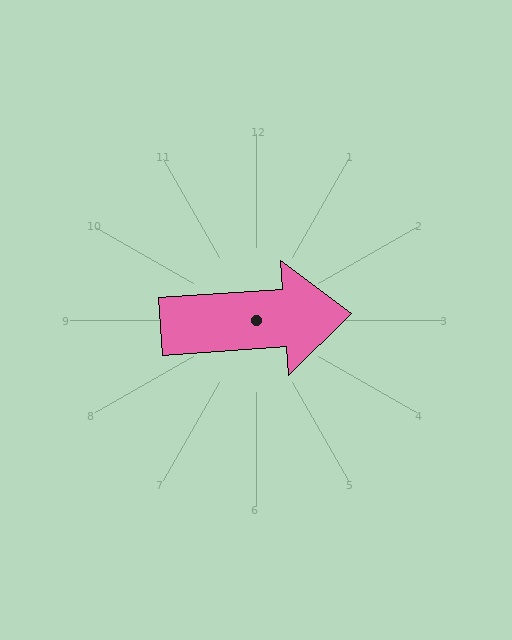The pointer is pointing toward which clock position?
Roughly 3 o'clock.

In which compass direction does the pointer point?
East.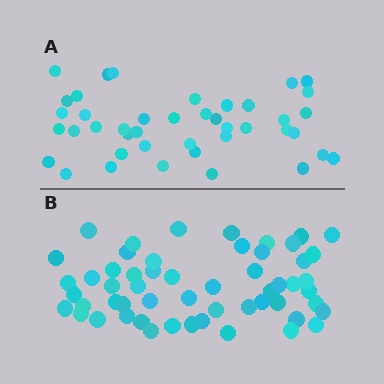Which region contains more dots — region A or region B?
Region B (the bottom region) has more dots.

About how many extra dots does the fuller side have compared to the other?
Region B has approximately 15 more dots than region A.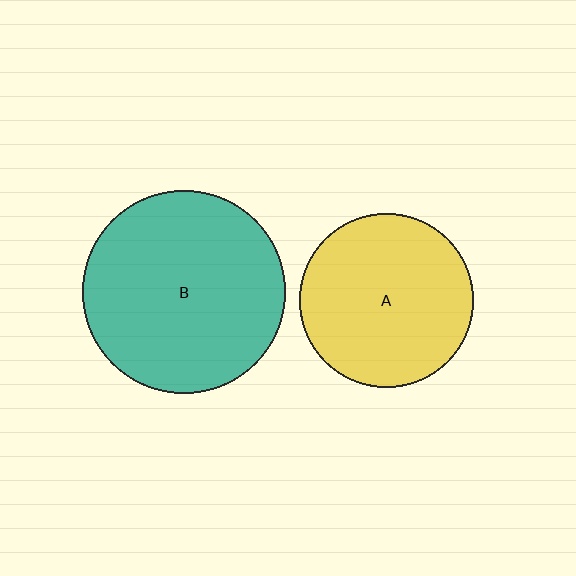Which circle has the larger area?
Circle B (teal).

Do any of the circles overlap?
No, none of the circles overlap.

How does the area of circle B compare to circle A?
Approximately 1.4 times.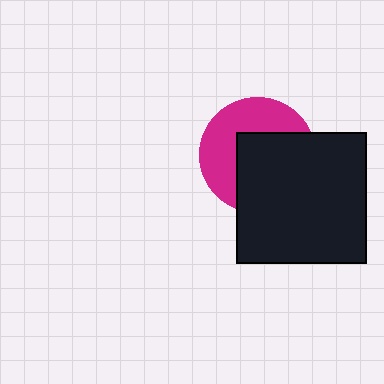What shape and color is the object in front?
The object in front is a black square.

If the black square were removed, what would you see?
You would see the complete magenta circle.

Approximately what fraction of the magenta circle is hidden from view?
Roughly 54% of the magenta circle is hidden behind the black square.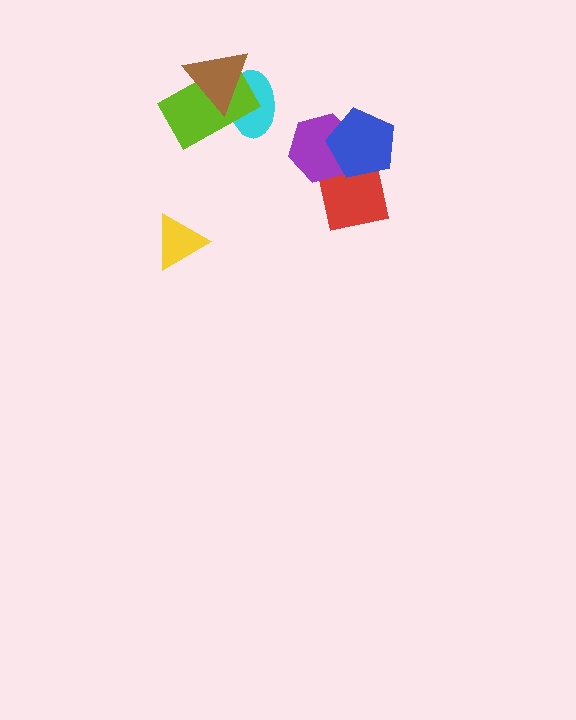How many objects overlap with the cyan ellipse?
2 objects overlap with the cyan ellipse.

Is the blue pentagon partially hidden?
No, no other shape covers it.